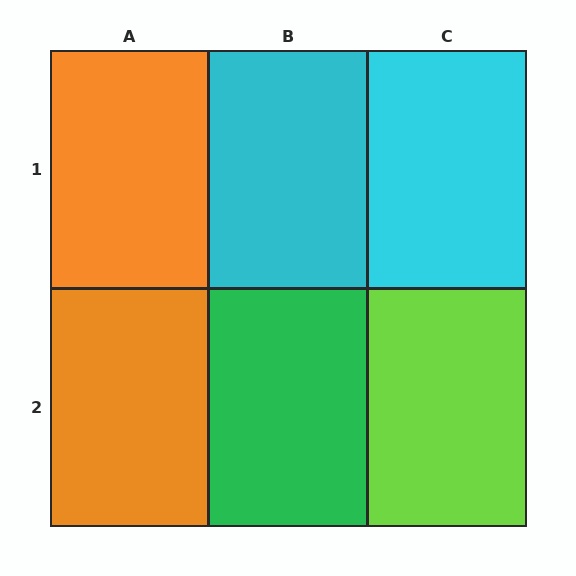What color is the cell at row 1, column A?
Orange.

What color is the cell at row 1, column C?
Cyan.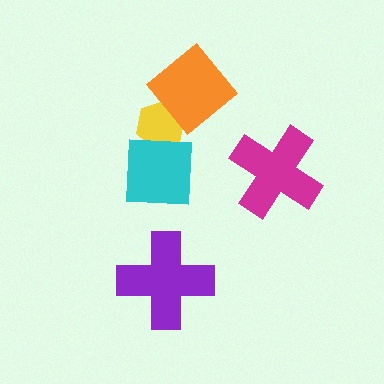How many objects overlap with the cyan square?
1 object overlaps with the cyan square.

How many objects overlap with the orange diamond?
1 object overlaps with the orange diamond.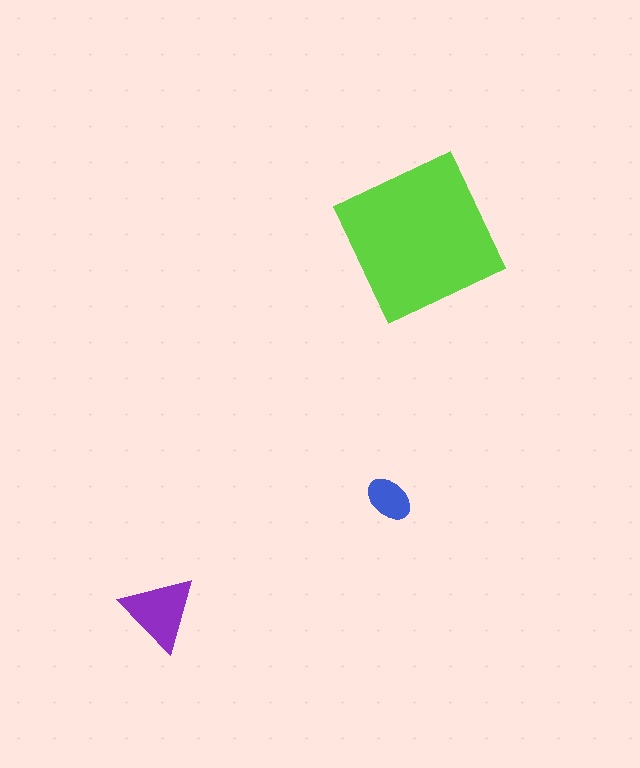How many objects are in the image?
There are 3 objects in the image.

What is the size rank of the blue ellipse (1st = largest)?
3rd.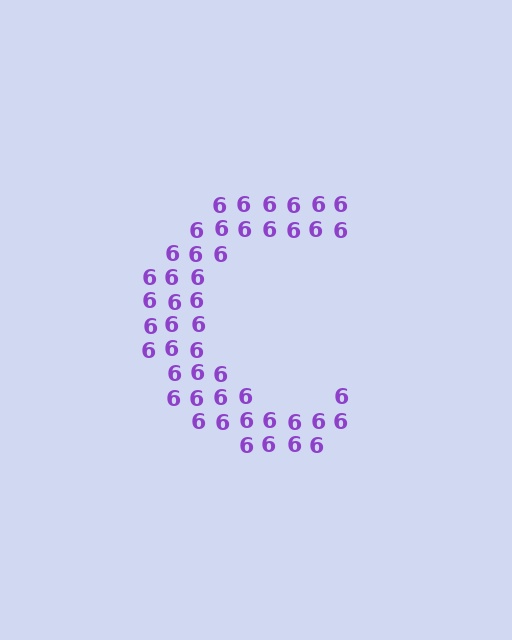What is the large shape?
The large shape is the letter C.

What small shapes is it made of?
It is made of small digit 6's.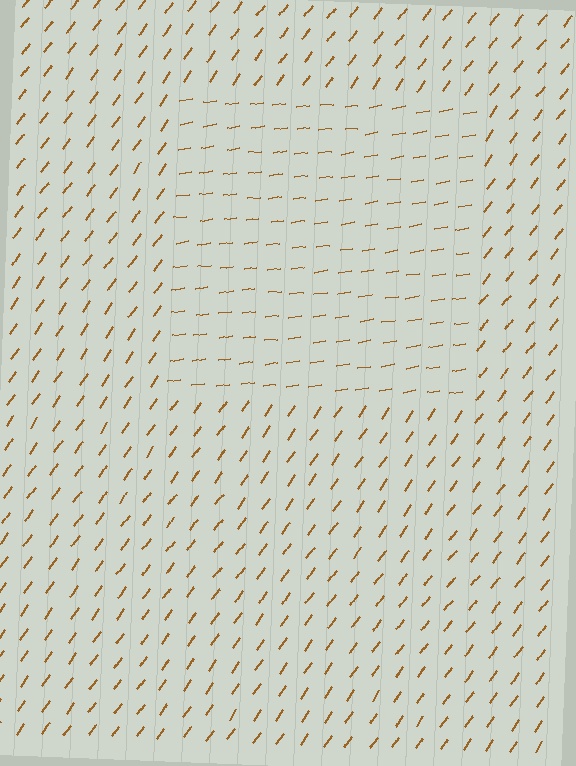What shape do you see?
I see a rectangle.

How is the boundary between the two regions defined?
The boundary is defined purely by a change in line orientation (approximately 45 degrees difference). All lines are the same color and thickness.